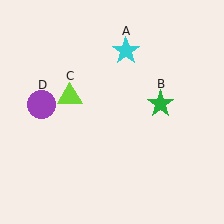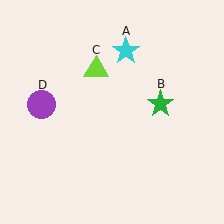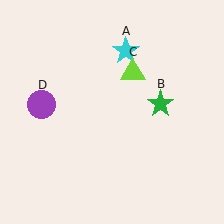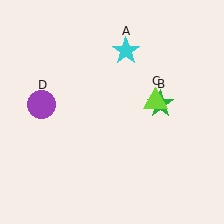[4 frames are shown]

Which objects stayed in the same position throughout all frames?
Cyan star (object A) and green star (object B) and purple circle (object D) remained stationary.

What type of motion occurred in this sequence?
The lime triangle (object C) rotated clockwise around the center of the scene.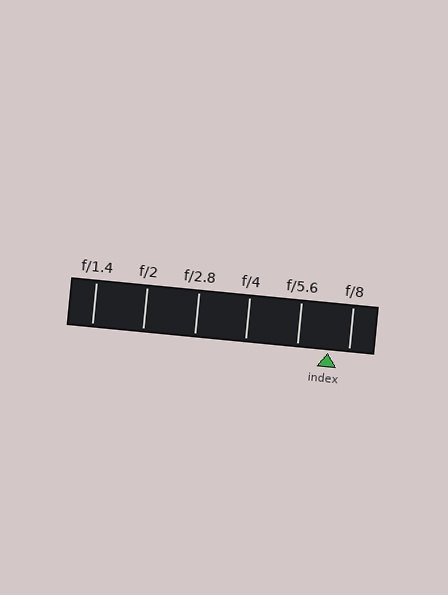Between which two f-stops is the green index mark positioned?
The index mark is between f/5.6 and f/8.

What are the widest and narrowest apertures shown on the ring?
The widest aperture shown is f/1.4 and the narrowest is f/8.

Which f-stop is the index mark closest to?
The index mark is closest to f/8.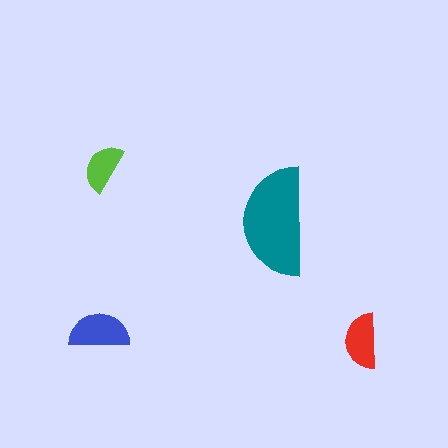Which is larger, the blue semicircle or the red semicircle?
The blue one.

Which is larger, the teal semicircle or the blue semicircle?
The teal one.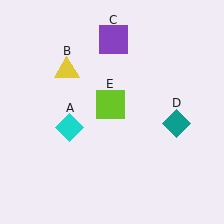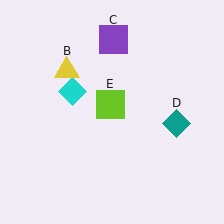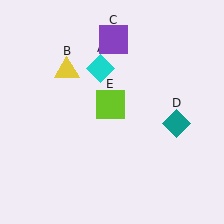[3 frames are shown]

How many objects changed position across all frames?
1 object changed position: cyan diamond (object A).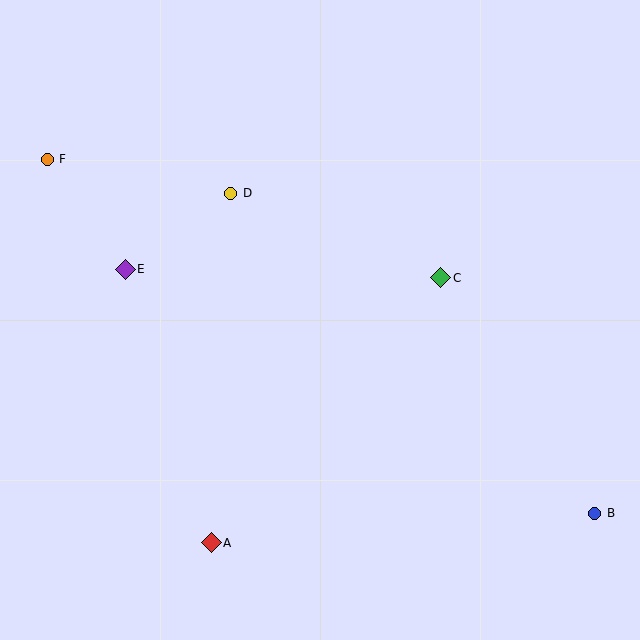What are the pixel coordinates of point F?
Point F is at (47, 159).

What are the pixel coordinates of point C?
Point C is at (441, 278).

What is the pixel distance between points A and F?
The distance between A and F is 417 pixels.